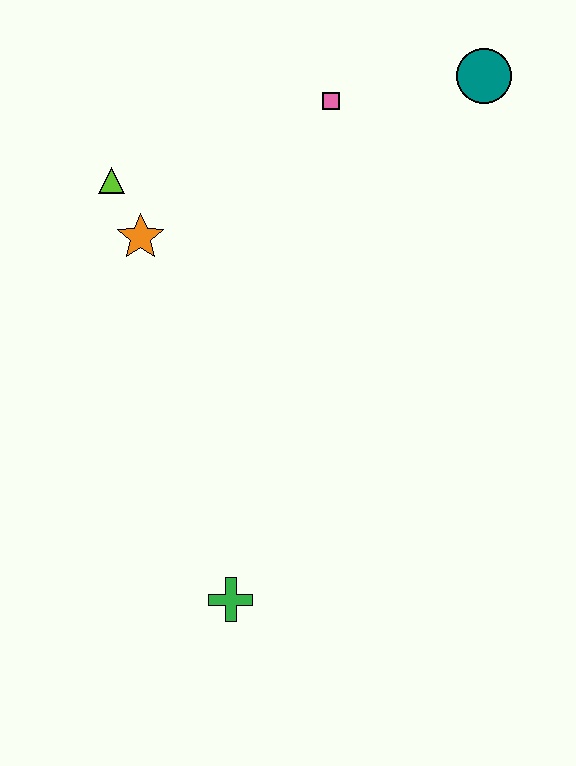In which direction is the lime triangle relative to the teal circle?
The lime triangle is to the left of the teal circle.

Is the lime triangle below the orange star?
No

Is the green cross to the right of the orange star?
Yes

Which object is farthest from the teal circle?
The green cross is farthest from the teal circle.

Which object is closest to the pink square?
The teal circle is closest to the pink square.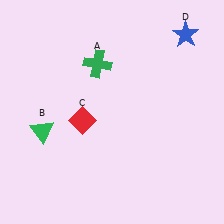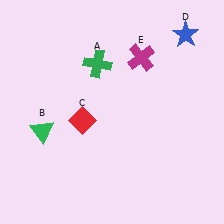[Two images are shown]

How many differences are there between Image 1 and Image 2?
There is 1 difference between the two images.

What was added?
A magenta cross (E) was added in Image 2.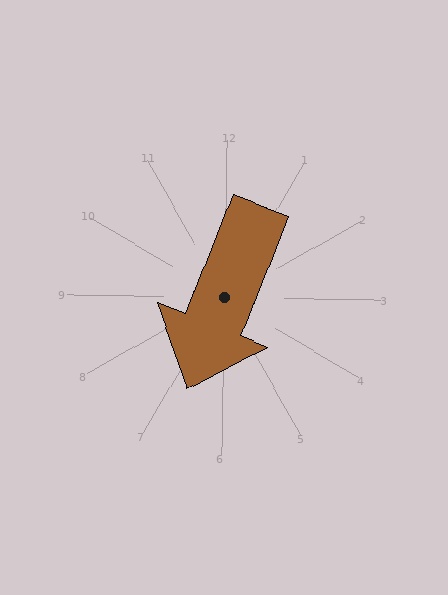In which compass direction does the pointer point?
South.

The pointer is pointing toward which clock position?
Roughly 7 o'clock.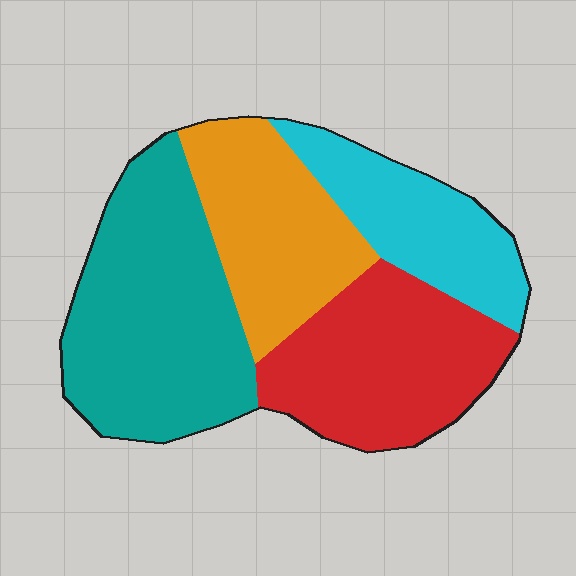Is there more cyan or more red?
Red.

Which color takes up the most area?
Teal, at roughly 35%.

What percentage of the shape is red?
Red takes up about one quarter (1/4) of the shape.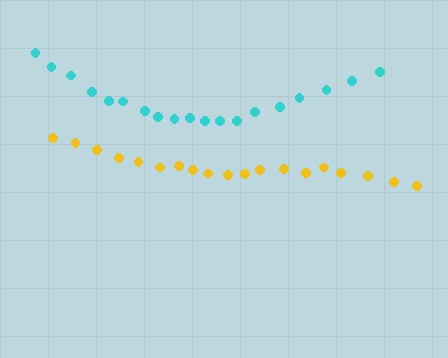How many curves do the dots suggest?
There are 2 distinct paths.